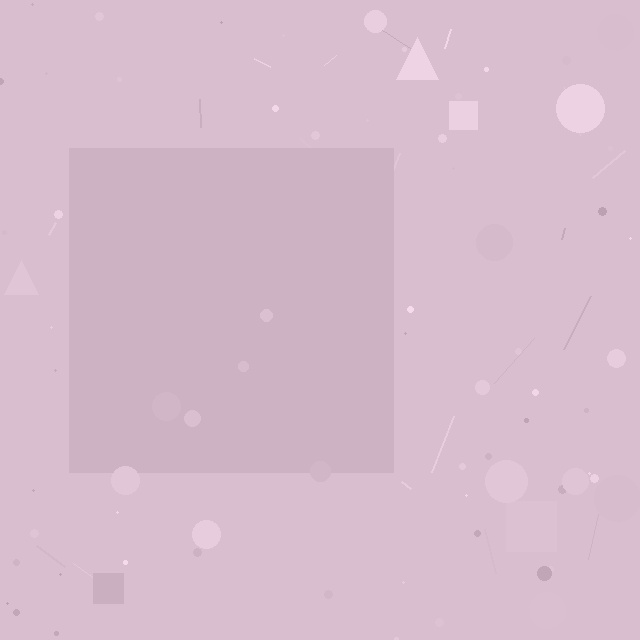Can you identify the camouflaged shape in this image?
The camouflaged shape is a square.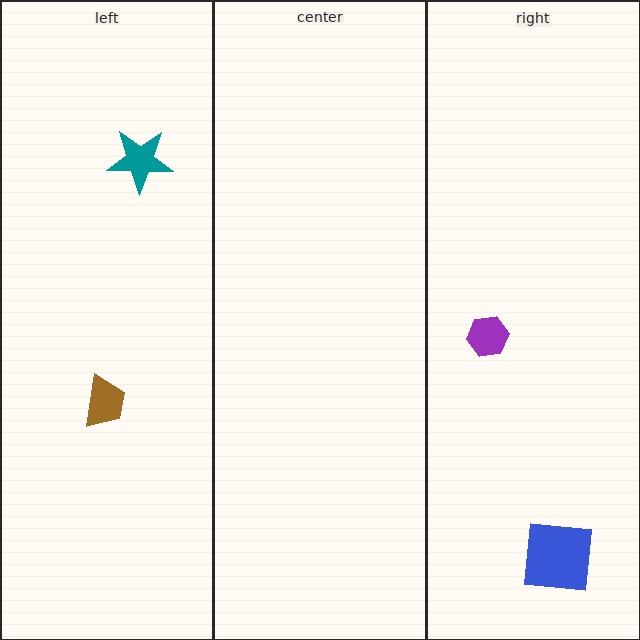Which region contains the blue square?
The right region.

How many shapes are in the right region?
2.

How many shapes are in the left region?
2.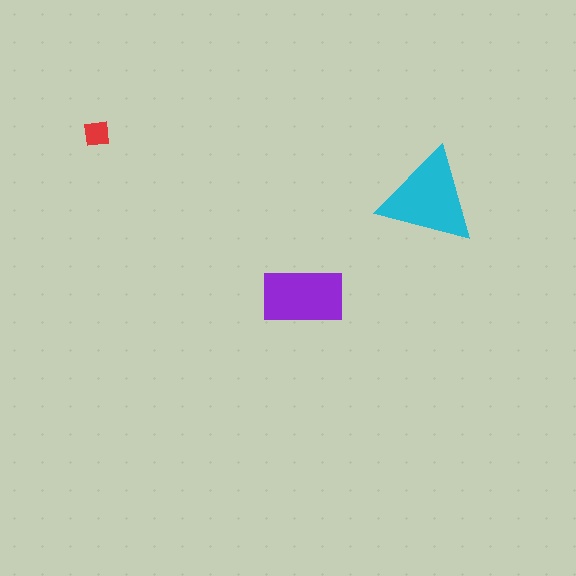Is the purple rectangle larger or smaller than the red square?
Larger.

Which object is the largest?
The cyan triangle.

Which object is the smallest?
The red square.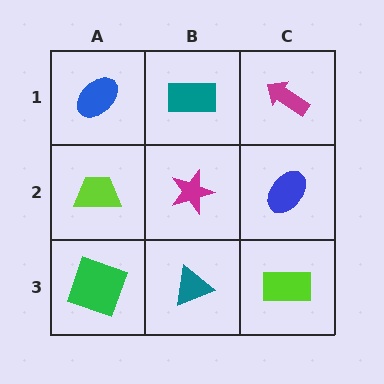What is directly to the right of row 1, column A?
A teal rectangle.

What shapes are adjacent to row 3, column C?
A blue ellipse (row 2, column C), a teal triangle (row 3, column B).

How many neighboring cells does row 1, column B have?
3.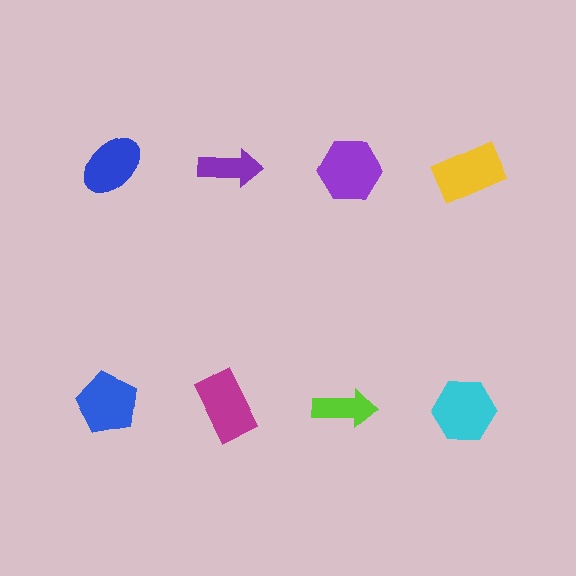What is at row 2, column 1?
A blue pentagon.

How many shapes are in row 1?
4 shapes.